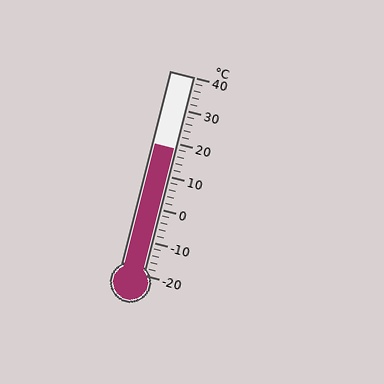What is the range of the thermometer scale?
The thermometer scale ranges from -20°C to 40°C.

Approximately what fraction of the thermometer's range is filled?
The thermometer is filled to approximately 65% of its range.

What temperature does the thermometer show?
The thermometer shows approximately 18°C.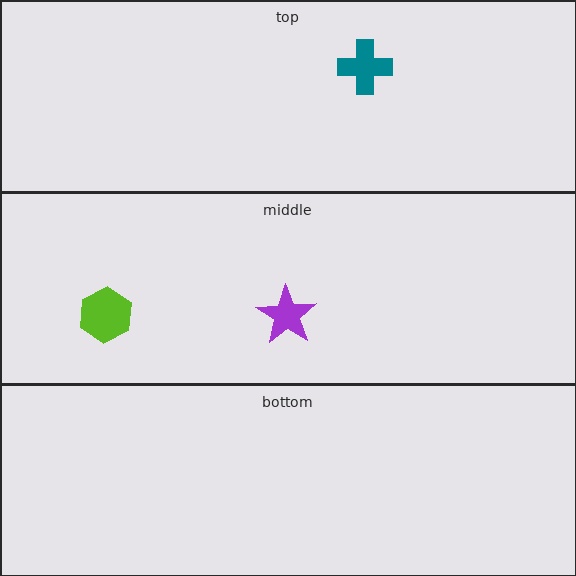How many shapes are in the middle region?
2.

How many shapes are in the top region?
1.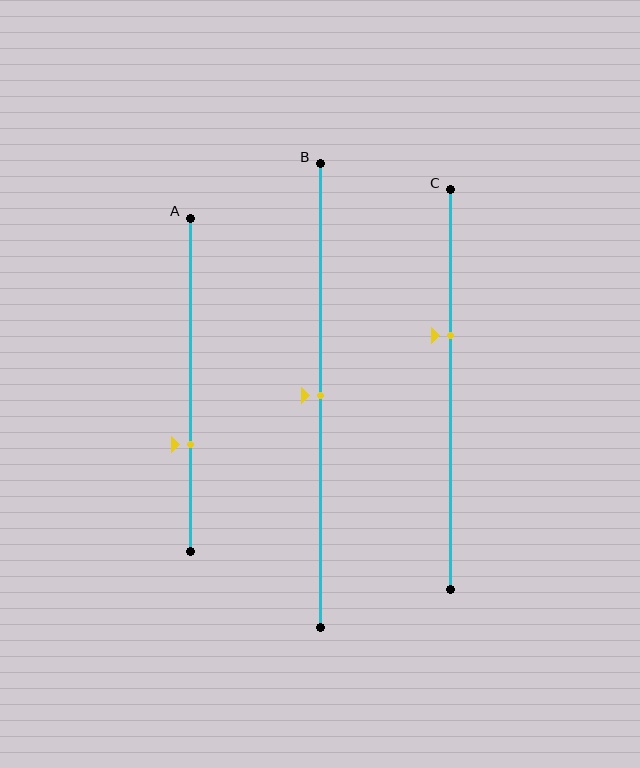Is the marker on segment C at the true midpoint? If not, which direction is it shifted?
No, the marker on segment C is shifted upward by about 14% of the segment length.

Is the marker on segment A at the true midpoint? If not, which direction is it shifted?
No, the marker on segment A is shifted downward by about 18% of the segment length.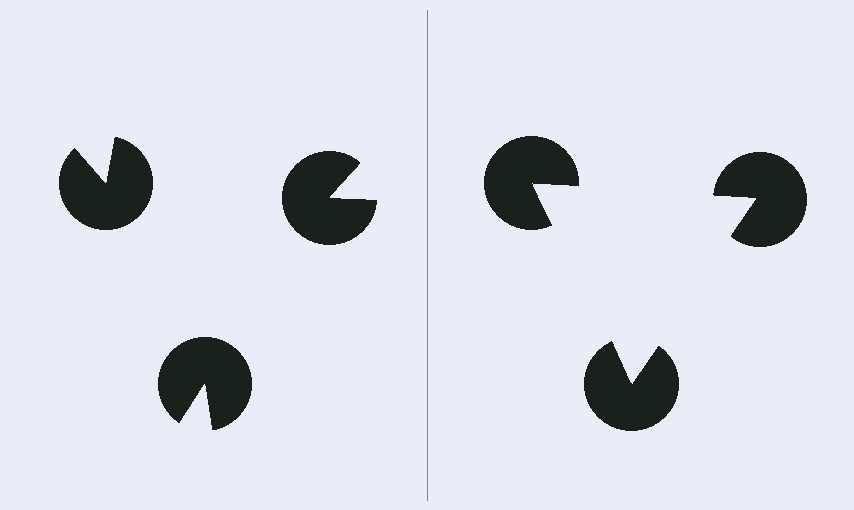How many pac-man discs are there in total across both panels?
6 — 3 on each side.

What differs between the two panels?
The pac-man discs are positioned identically on both sides; only the wedge orientations differ. On the right they align to a triangle; on the left they are misaligned.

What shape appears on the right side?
An illusory triangle.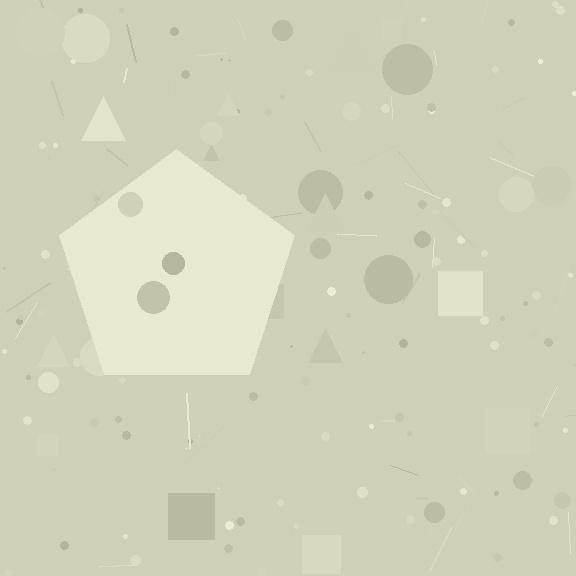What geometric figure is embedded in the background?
A pentagon is embedded in the background.